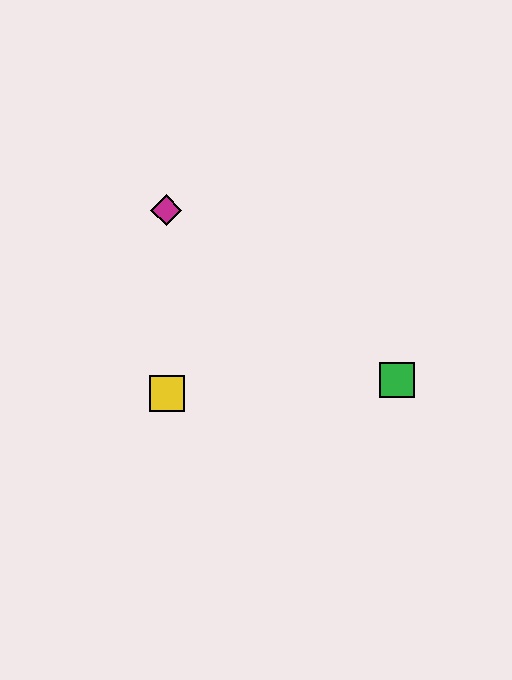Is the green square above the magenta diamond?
No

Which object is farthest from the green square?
The magenta diamond is farthest from the green square.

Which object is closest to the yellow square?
The magenta diamond is closest to the yellow square.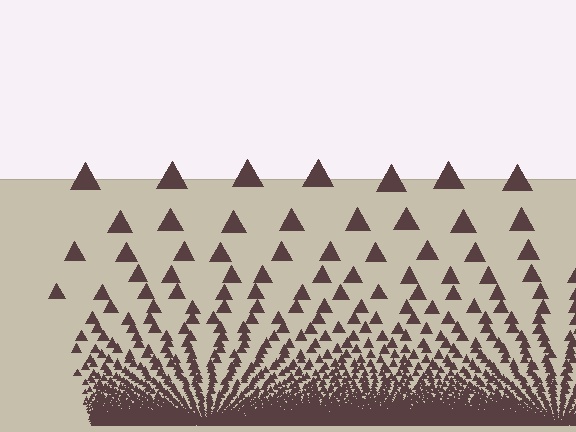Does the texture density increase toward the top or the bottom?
Density increases toward the bottom.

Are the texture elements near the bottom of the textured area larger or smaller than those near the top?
Smaller. The gradient is inverted — elements near the bottom are smaller and denser.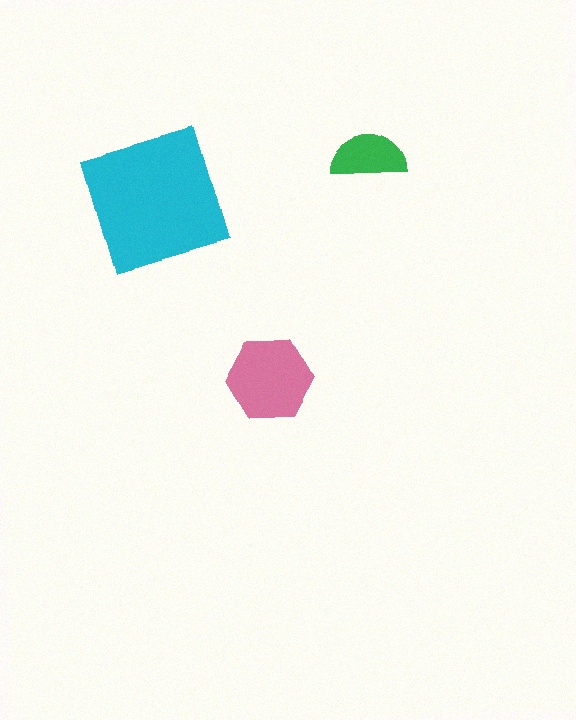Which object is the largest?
The cyan square.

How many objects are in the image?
There are 3 objects in the image.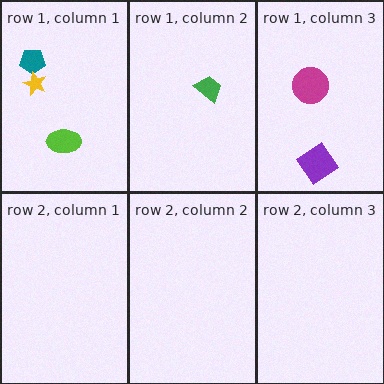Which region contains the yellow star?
The row 1, column 1 region.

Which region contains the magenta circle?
The row 1, column 3 region.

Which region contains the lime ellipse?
The row 1, column 1 region.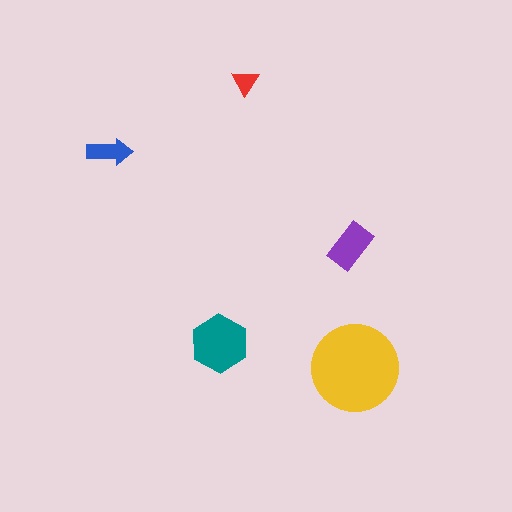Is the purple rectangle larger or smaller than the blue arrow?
Larger.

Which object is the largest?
The yellow circle.